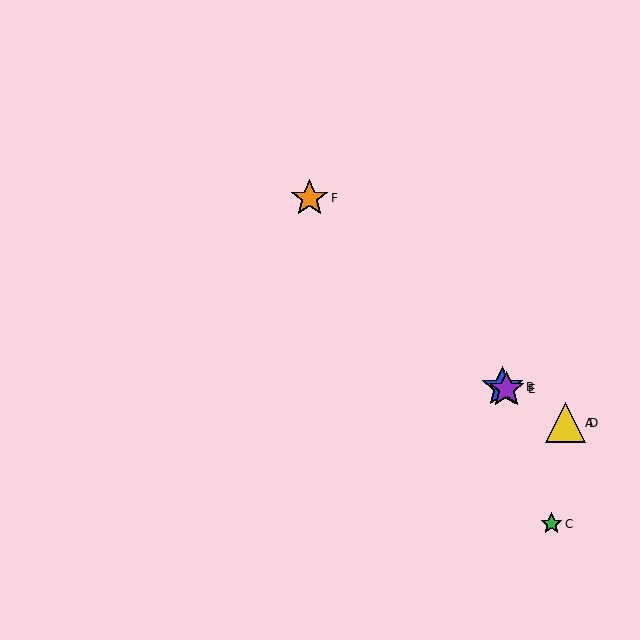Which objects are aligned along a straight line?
Objects A, B, D, E are aligned along a straight line.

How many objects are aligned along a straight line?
4 objects (A, B, D, E) are aligned along a straight line.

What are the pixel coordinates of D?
Object D is at (566, 423).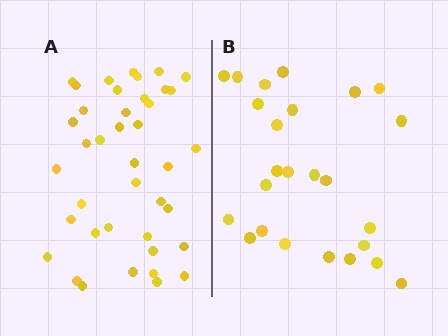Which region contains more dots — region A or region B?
Region A (the left region) has more dots.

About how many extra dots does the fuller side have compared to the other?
Region A has approximately 15 more dots than region B.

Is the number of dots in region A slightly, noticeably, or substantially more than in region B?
Region A has substantially more. The ratio is roughly 1.6 to 1.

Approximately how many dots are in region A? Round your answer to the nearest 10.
About 40 dots.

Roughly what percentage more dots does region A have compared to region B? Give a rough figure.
About 60% more.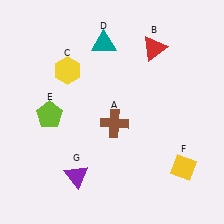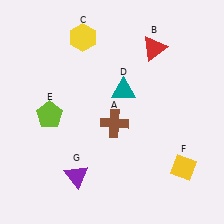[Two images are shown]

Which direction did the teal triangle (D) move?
The teal triangle (D) moved down.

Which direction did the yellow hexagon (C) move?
The yellow hexagon (C) moved up.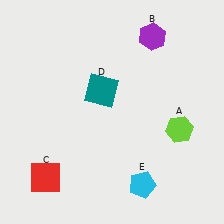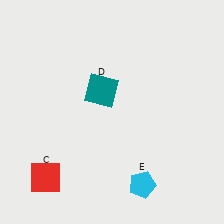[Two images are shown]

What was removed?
The lime hexagon (A), the purple hexagon (B) were removed in Image 2.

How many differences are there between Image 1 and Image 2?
There are 2 differences between the two images.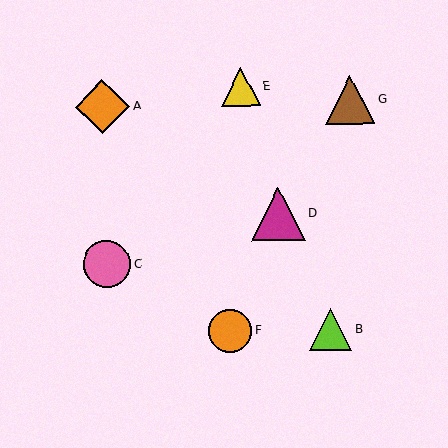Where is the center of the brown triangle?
The center of the brown triangle is at (350, 100).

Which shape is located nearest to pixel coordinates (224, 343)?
The orange circle (labeled F) at (230, 331) is nearest to that location.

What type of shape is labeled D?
Shape D is a magenta triangle.